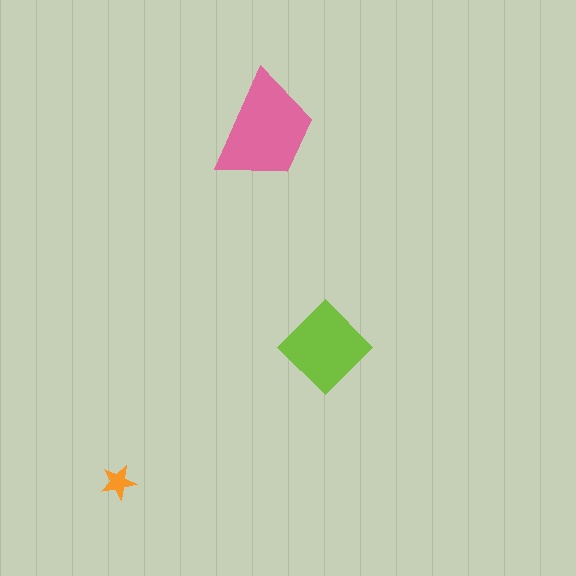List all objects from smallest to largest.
The orange star, the lime diamond, the pink trapezoid.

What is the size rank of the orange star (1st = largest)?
3rd.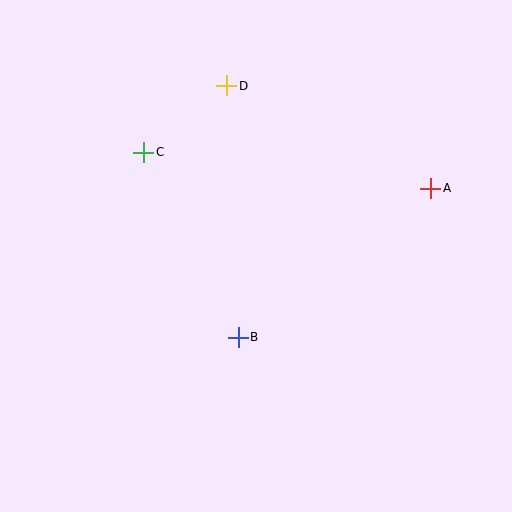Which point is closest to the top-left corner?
Point C is closest to the top-left corner.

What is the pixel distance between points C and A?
The distance between C and A is 289 pixels.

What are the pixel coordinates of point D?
Point D is at (227, 86).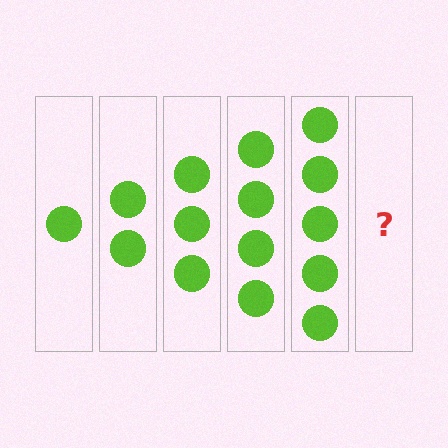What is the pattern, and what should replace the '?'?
The pattern is that each step adds one more circle. The '?' should be 6 circles.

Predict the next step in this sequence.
The next step is 6 circles.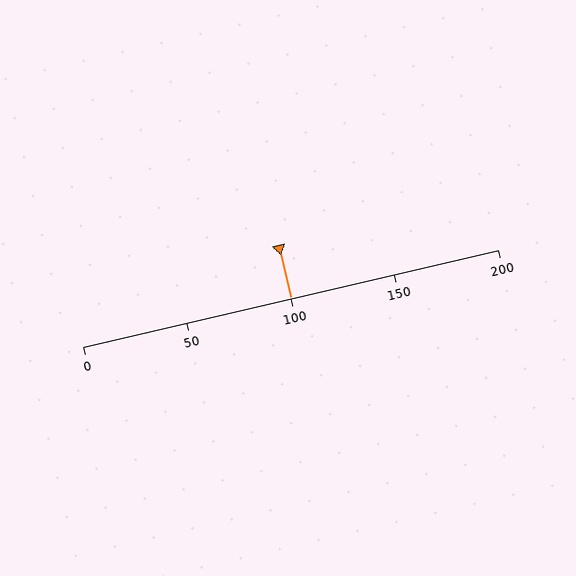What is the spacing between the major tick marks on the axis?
The major ticks are spaced 50 apart.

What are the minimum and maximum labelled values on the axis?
The axis runs from 0 to 200.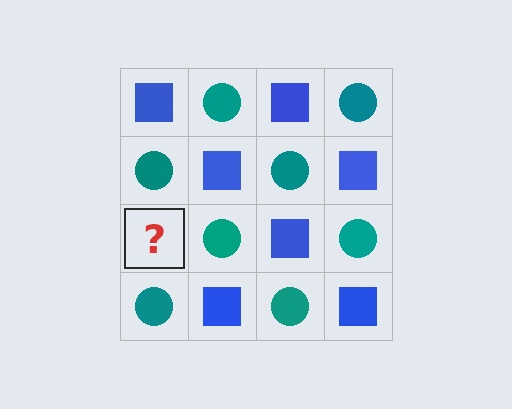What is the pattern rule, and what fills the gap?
The rule is that it alternates blue square and teal circle in a checkerboard pattern. The gap should be filled with a blue square.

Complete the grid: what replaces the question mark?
The question mark should be replaced with a blue square.